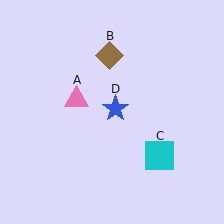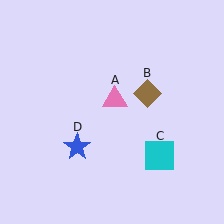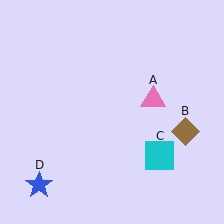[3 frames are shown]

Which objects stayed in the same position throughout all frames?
Cyan square (object C) remained stationary.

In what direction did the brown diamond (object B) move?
The brown diamond (object B) moved down and to the right.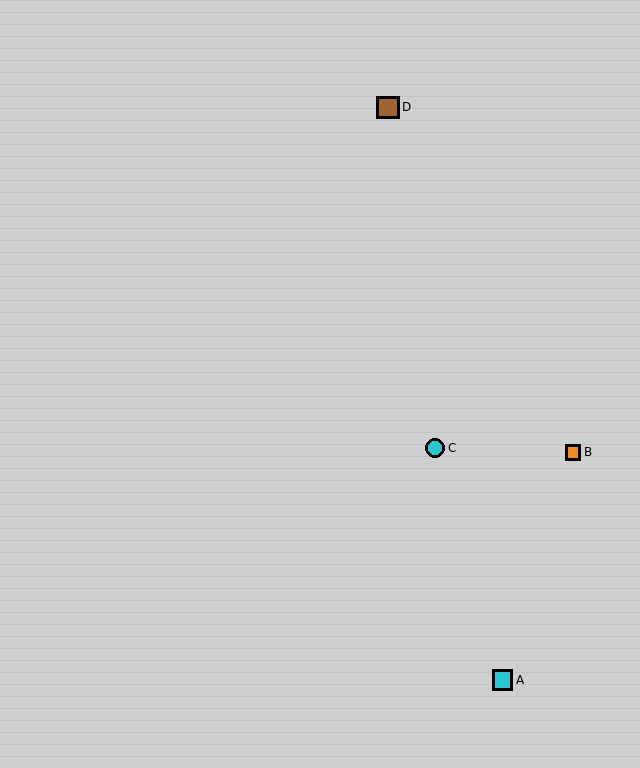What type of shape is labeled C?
Shape C is a cyan circle.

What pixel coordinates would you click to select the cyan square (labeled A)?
Click at (503, 680) to select the cyan square A.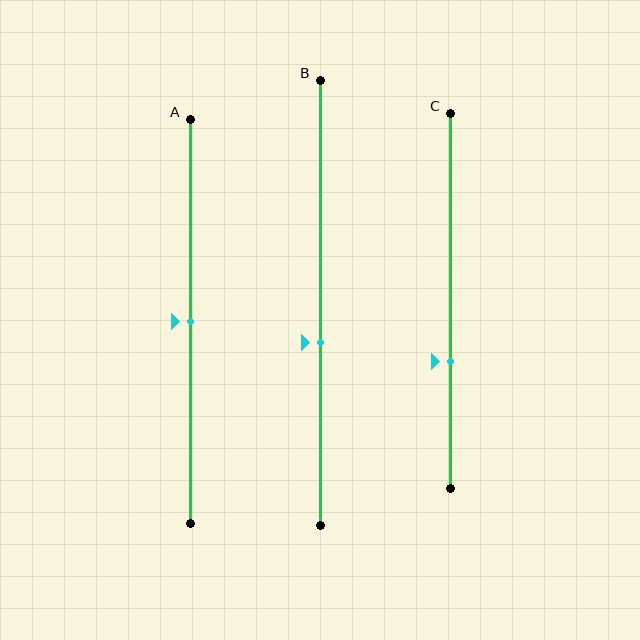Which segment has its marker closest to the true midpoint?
Segment A has its marker closest to the true midpoint.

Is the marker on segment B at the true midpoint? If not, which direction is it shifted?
No, the marker on segment B is shifted downward by about 9% of the segment length.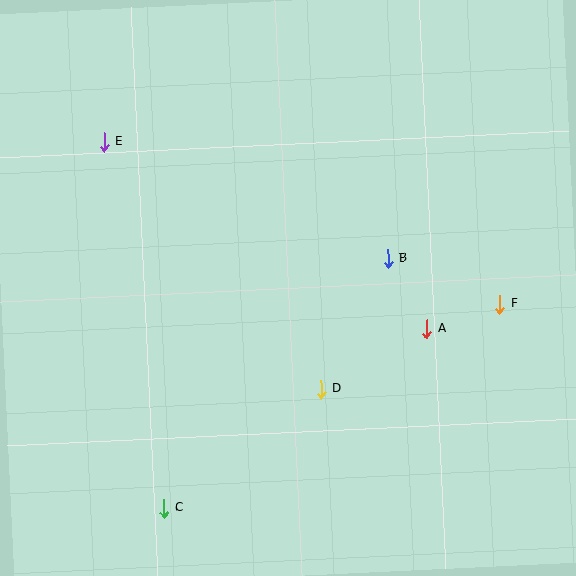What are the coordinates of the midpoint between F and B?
The midpoint between F and B is at (444, 282).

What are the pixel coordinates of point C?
Point C is at (164, 508).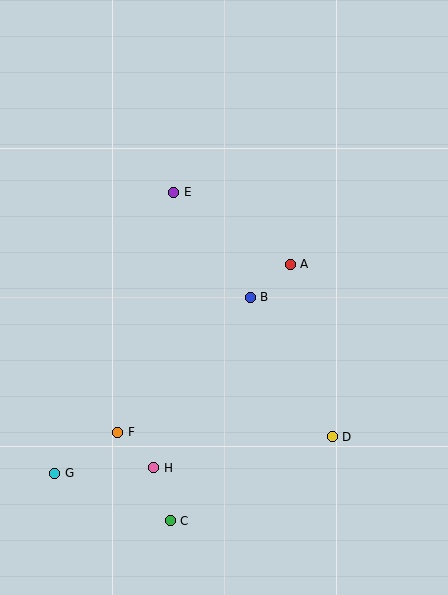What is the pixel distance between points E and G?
The distance between E and G is 305 pixels.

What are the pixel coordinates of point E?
Point E is at (174, 192).